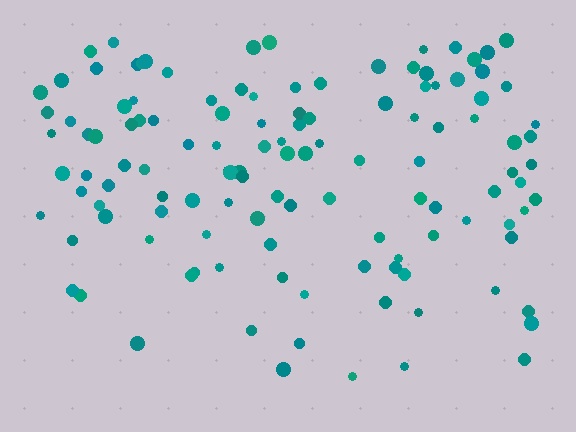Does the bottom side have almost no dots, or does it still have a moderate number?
Still a moderate number, just noticeably fewer than the top.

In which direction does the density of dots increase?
From bottom to top, with the top side densest.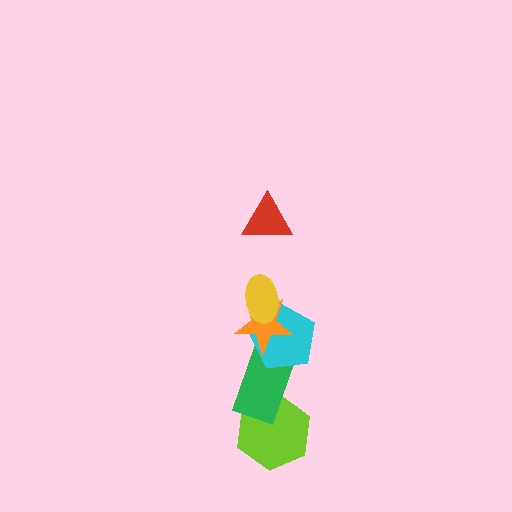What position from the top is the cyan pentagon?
The cyan pentagon is 4th from the top.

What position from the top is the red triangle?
The red triangle is 1st from the top.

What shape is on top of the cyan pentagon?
The orange star is on top of the cyan pentagon.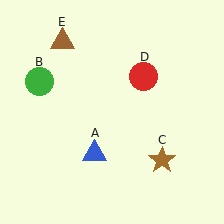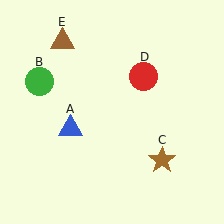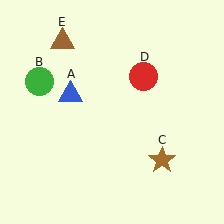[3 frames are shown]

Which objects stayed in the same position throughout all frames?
Green circle (object B) and brown star (object C) and red circle (object D) and brown triangle (object E) remained stationary.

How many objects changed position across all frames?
1 object changed position: blue triangle (object A).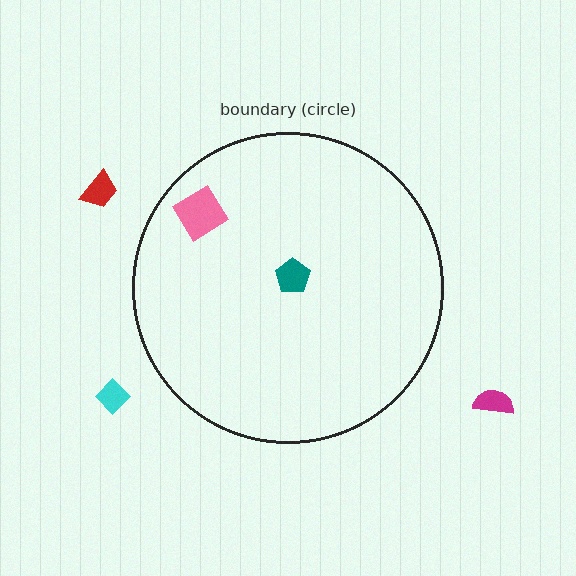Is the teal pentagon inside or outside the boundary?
Inside.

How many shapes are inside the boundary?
2 inside, 3 outside.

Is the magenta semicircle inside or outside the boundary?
Outside.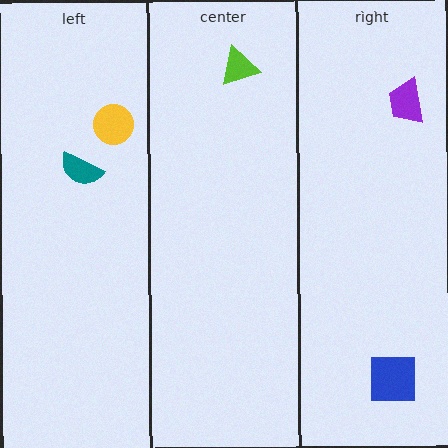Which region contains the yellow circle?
The left region.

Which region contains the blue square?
The right region.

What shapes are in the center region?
The lime triangle.